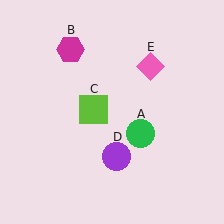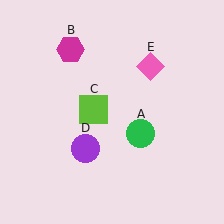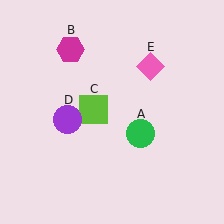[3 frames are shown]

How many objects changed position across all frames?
1 object changed position: purple circle (object D).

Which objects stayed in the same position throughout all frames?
Green circle (object A) and magenta hexagon (object B) and lime square (object C) and pink diamond (object E) remained stationary.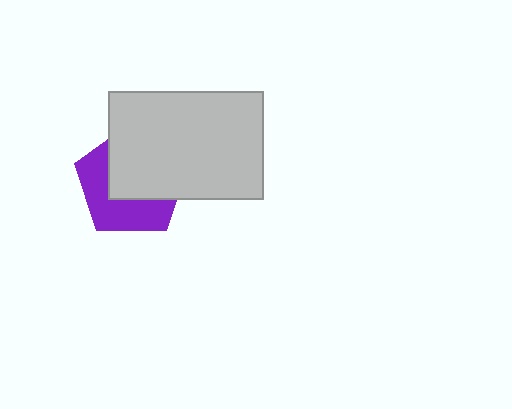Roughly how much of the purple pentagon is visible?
About half of it is visible (roughly 46%).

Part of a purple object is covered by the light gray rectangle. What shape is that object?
It is a pentagon.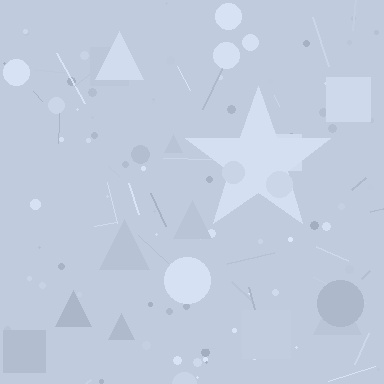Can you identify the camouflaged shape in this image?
The camouflaged shape is a star.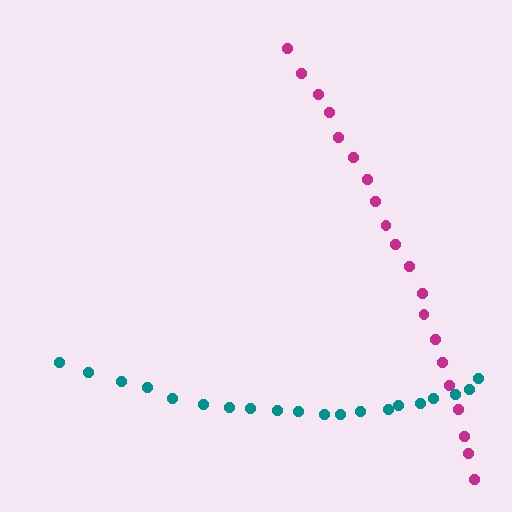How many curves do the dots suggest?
There are 2 distinct paths.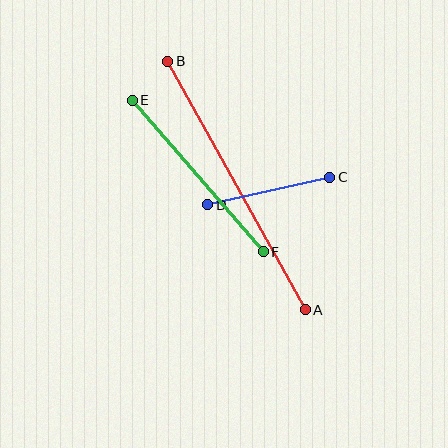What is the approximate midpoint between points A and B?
The midpoint is at approximately (236, 186) pixels.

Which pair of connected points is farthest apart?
Points A and B are farthest apart.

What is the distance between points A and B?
The distance is approximately 284 pixels.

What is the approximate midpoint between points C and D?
The midpoint is at approximately (269, 191) pixels.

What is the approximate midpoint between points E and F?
The midpoint is at approximately (198, 176) pixels.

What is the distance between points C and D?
The distance is approximately 125 pixels.